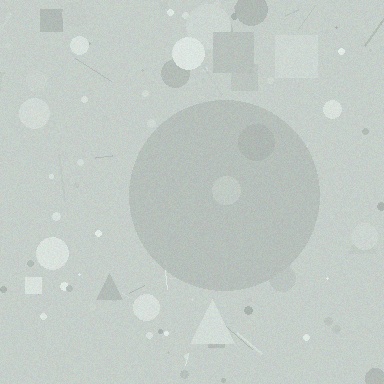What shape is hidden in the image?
A circle is hidden in the image.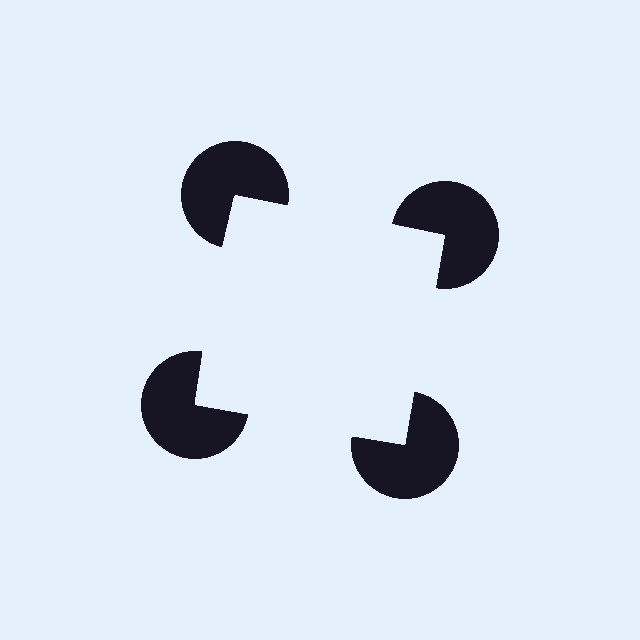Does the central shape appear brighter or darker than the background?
It typically appears slightly brighter than the background, even though no actual brightness change is drawn.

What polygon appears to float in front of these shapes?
An illusory square — its edges are inferred from the aligned wedge cuts in the pac-man discs, not physically drawn.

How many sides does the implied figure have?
4 sides.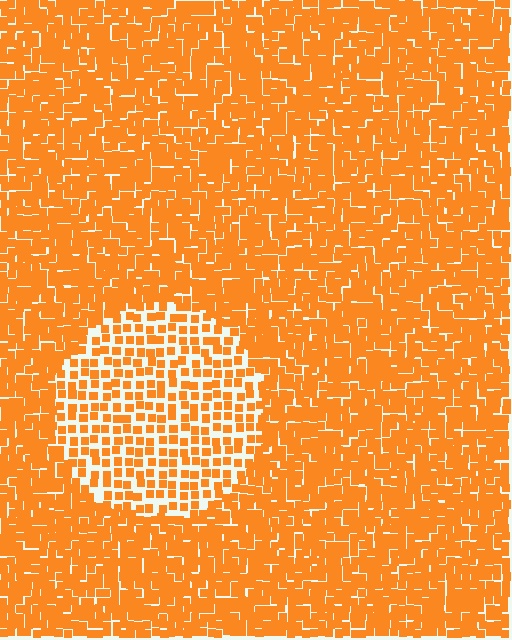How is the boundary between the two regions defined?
The boundary is defined by a change in element density (approximately 2.0x ratio). All elements are the same color, size, and shape.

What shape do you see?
I see a circle.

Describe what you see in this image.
The image contains small orange elements arranged at two different densities. A circle-shaped region is visible where the elements are less densely packed than the surrounding area.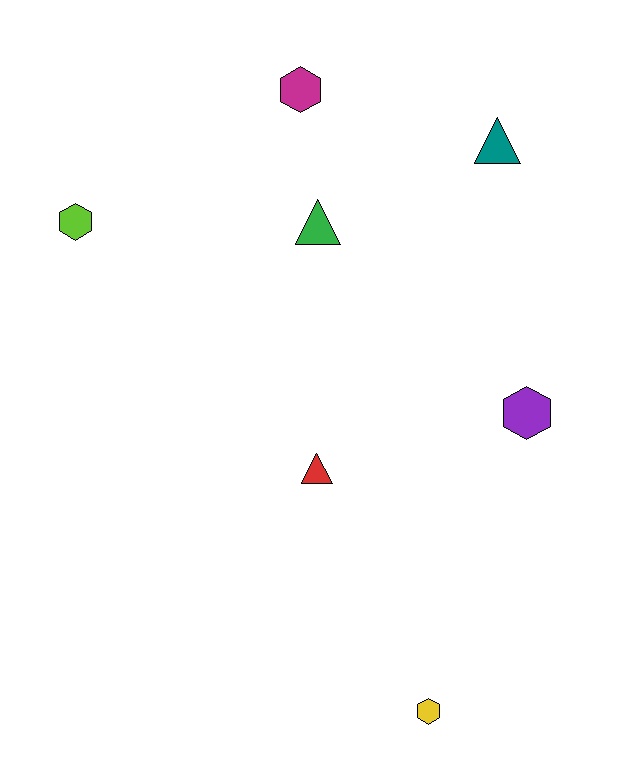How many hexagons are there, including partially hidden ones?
There are 4 hexagons.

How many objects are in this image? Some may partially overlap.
There are 7 objects.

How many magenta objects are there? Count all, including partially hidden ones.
There is 1 magenta object.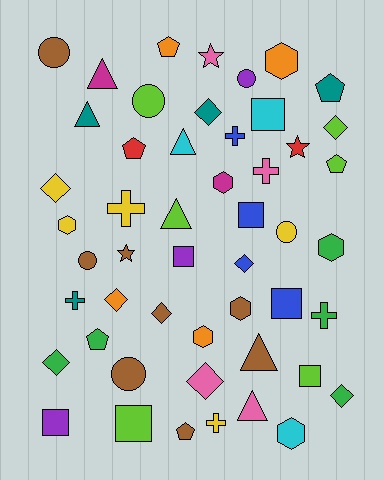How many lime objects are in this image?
There are 6 lime objects.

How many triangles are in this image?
There are 6 triangles.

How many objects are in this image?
There are 50 objects.